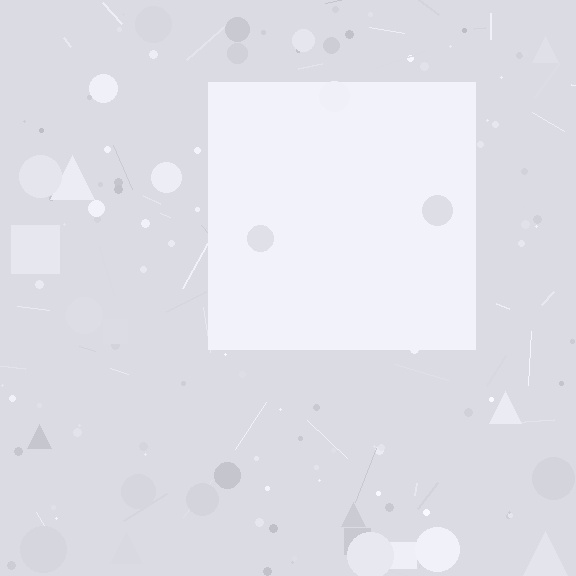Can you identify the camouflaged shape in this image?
The camouflaged shape is a square.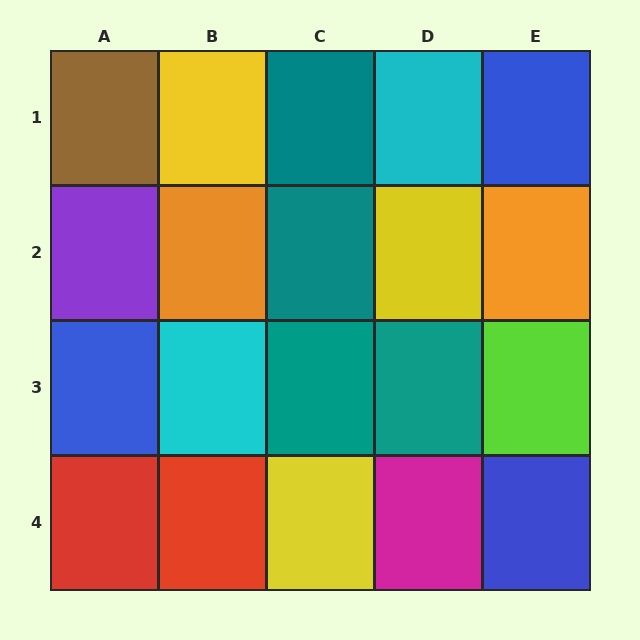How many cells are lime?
1 cell is lime.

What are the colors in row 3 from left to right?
Blue, cyan, teal, teal, lime.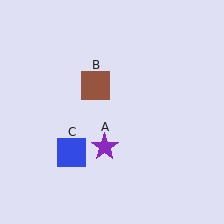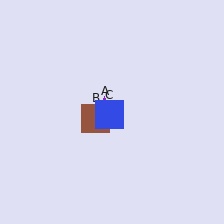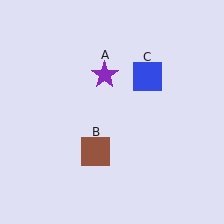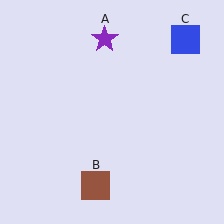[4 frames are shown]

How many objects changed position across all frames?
3 objects changed position: purple star (object A), brown square (object B), blue square (object C).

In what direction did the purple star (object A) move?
The purple star (object A) moved up.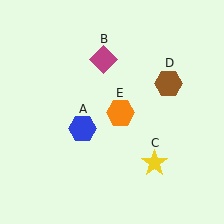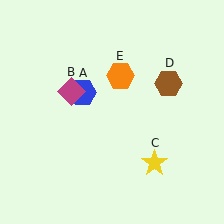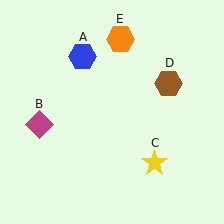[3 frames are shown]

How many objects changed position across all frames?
3 objects changed position: blue hexagon (object A), magenta diamond (object B), orange hexagon (object E).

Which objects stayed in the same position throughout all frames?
Yellow star (object C) and brown hexagon (object D) remained stationary.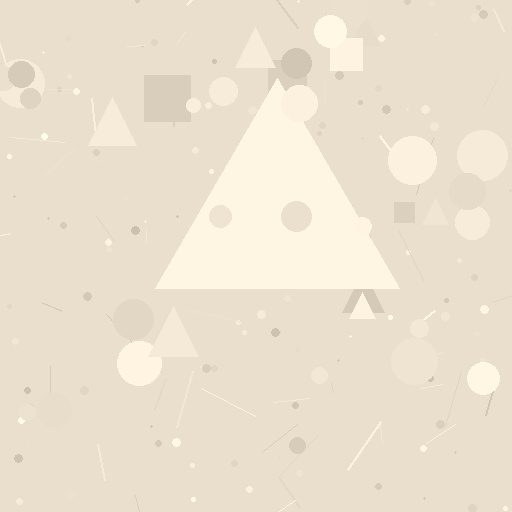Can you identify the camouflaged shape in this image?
The camouflaged shape is a triangle.